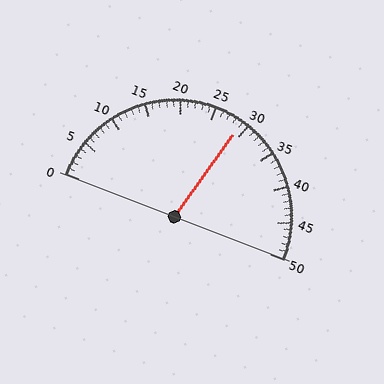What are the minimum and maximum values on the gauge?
The gauge ranges from 0 to 50.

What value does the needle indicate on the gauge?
The needle indicates approximately 29.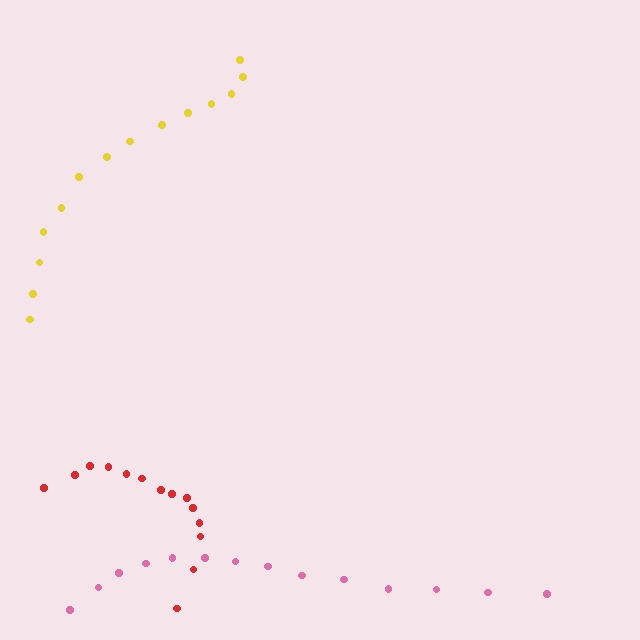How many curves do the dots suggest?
There are 3 distinct paths.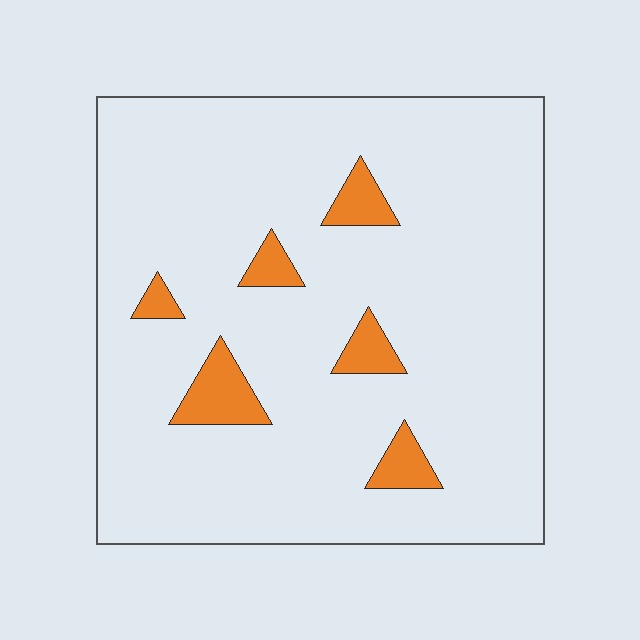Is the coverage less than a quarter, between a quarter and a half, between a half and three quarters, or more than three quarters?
Less than a quarter.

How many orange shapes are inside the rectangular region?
6.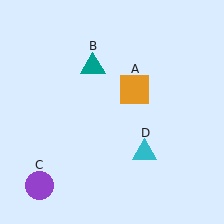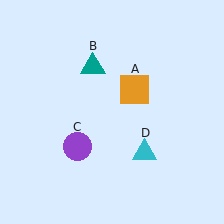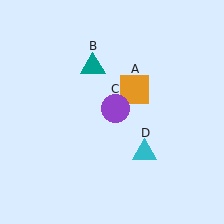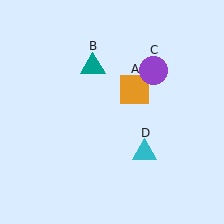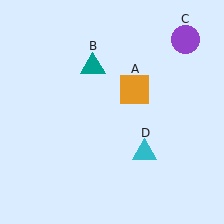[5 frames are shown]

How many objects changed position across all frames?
1 object changed position: purple circle (object C).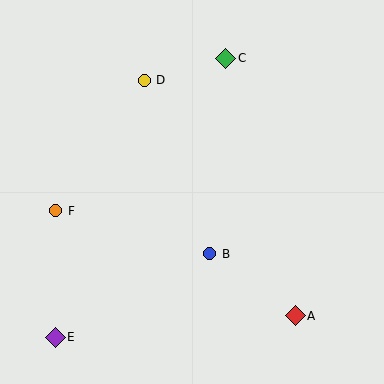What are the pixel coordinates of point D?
Point D is at (144, 80).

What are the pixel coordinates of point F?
Point F is at (56, 211).